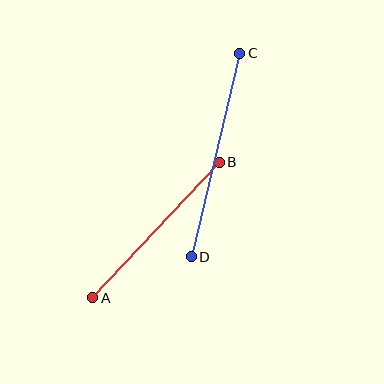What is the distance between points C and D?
The distance is approximately 209 pixels.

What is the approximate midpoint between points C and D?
The midpoint is at approximately (216, 155) pixels.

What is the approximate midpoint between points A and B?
The midpoint is at approximately (156, 230) pixels.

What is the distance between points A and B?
The distance is approximately 185 pixels.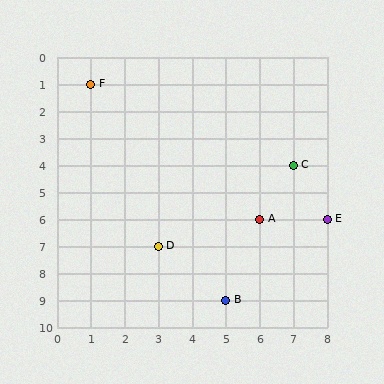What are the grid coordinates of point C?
Point C is at grid coordinates (7, 4).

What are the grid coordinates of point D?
Point D is at grid coordinates (3, 7).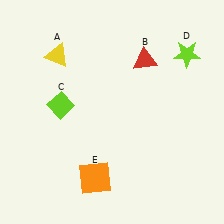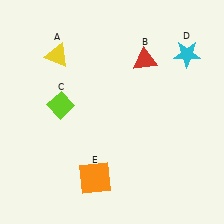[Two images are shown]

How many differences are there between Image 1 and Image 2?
There is 1 difference between the two images.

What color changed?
The star (D) changed from lime in Image 1 to cyan in Image 2.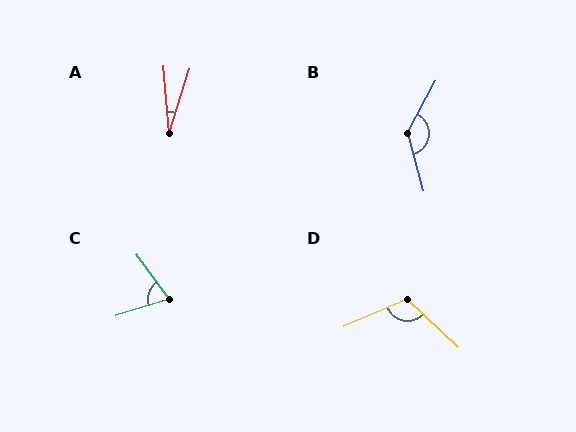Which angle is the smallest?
A, at approximately 21 degrees.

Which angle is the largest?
B, at approximately 137 degrees.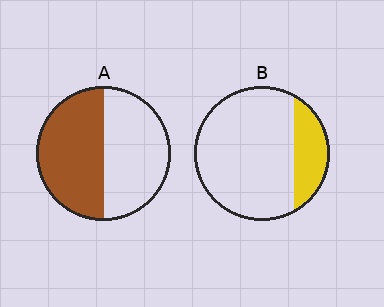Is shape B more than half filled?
No.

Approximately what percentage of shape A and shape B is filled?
A is approximately 50% and B is approximately 20%.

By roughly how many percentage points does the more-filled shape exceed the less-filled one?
By roughly 30 percentage points (A over B).